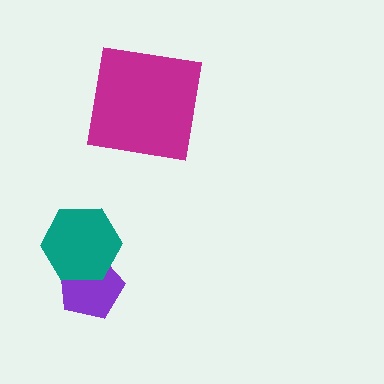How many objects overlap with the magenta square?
0 objects overlap with the magenta square.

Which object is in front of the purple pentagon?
The teal hexagon is in front of the purple pentagon.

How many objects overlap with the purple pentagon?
1 object overlaps with the purple pentagon.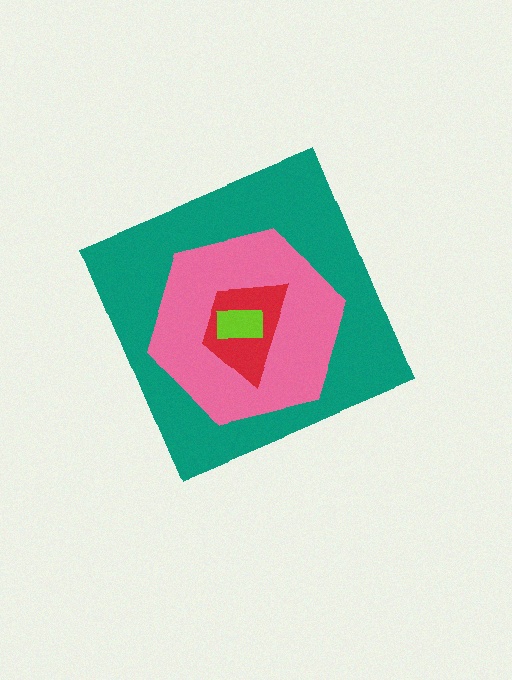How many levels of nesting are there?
4.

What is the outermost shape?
The teal diamond.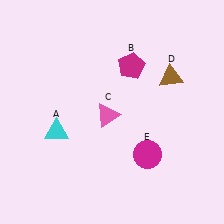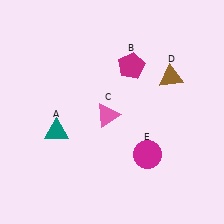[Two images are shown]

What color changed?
The triangle (A) changed from cyan in Image 1 to teal in Image 2.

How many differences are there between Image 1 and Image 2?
There is 1 difference between the two images.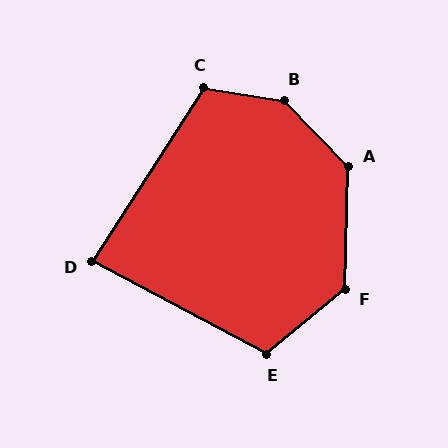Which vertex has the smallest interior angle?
D, at approximately 85 degrees.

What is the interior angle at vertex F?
Approximately 132 degrees (obtuse).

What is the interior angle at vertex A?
Approximately 134 degrees (obtuse).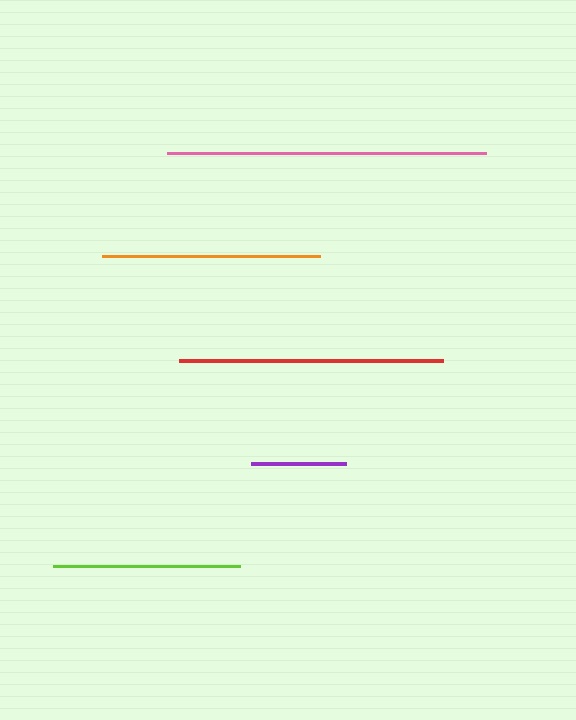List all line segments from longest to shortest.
From longest to shortest: pink, red, orange, lime, purple.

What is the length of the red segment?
The red segment is approximately 264 pixels long.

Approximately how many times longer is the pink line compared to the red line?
The pink line is approximately 1.2 times the length of the red line.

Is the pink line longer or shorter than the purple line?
The pink line is longer than the purple line.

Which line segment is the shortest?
The purple line is the shortest at approximately 95 pixels.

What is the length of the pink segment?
The pink segment is approximately 318 pixels long.